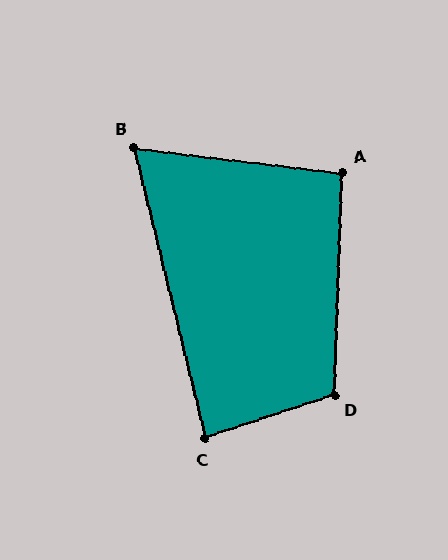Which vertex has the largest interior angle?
D, at approximately 111 degrees.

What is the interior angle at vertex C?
Approximately 85 degrees (approximately right).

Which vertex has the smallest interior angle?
B, at approximately 69 degrees.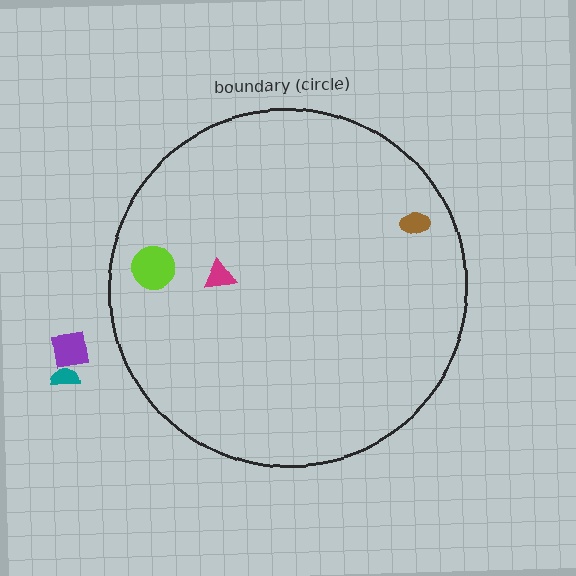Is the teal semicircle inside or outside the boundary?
Outside.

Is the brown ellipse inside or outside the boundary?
Inside.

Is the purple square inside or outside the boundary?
Outside.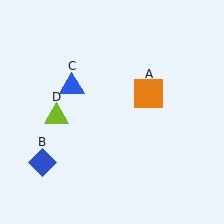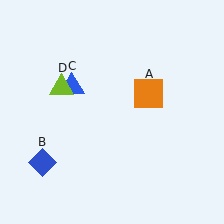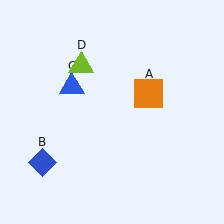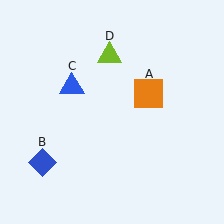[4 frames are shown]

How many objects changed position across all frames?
1 object changed position: lime triangle (object D).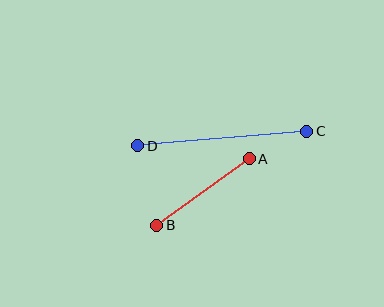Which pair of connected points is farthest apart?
Points C and D are farthest apart.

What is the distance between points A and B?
The distance is approximately 114 pixels.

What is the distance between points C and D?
The distance is approximately 170 pixels.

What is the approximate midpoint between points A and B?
The midpoint is at approximately (203, 192) pixels.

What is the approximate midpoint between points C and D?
The midpoint is at approximately (222, 138) pixels.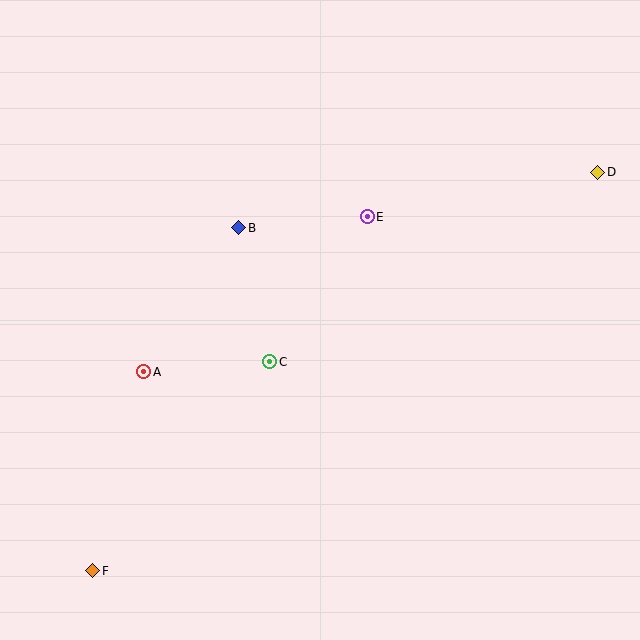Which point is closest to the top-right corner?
Point D is closest to the top-right corner.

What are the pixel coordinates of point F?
Point F is at (93, 571).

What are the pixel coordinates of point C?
Point C is at (270, 362).